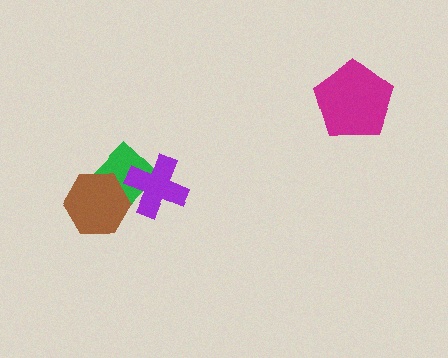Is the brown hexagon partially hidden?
No, no other shape covers it.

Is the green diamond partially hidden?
Yes, it is partially covered by another shape.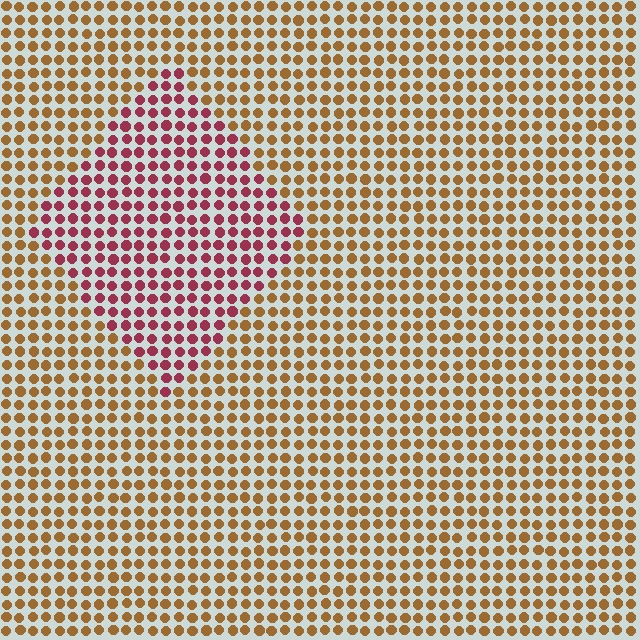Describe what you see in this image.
The image is filled with small brown elements in a uniform arrangement. A diamond-shaped region is visible where the elements are tinted to a slightly different hue, forming a subtle color boundary.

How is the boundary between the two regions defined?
The boundary is defined purely by a slight shift in hue (about 49 degrees). Spacing, size, and orientation are identical on both sides.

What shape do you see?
I see a diamond.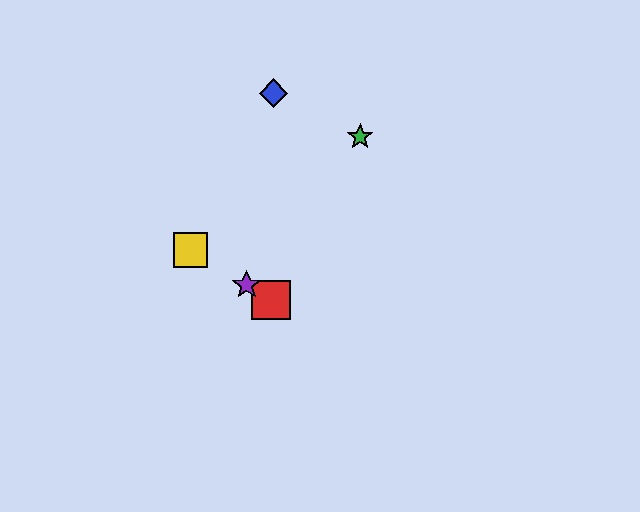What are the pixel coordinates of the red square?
The red square is at (271, 300).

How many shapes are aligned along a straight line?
3 shapes (the red square, the yellow square, the purple star) are aligned along a straight line.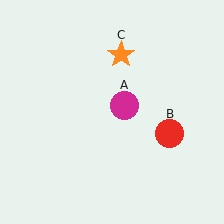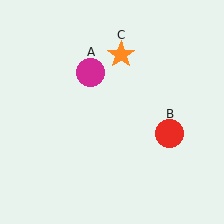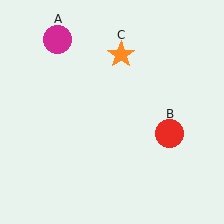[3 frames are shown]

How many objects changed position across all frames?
1 object changed position: magenta circle (object A).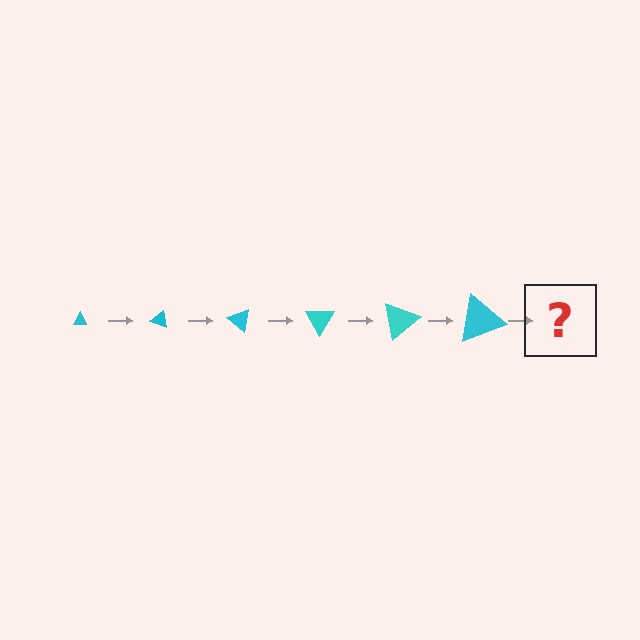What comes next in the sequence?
The next element should be a triangle, larger than the previous one and rotated 120 degrees from the start.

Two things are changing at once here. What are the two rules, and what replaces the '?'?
The two rules are that the triangle grows larger each step and it rotates 20 degrees each step. The '?' should be a triangle, larger than the previous one and rotated 120 degrees from the start.